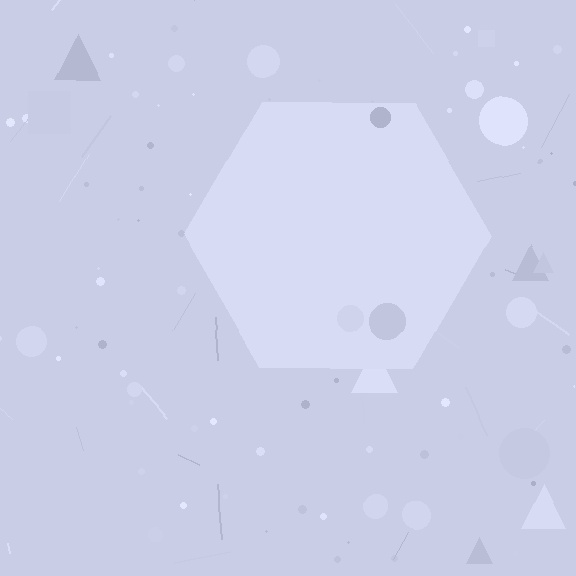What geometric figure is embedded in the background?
A hexagon is embedded in the background.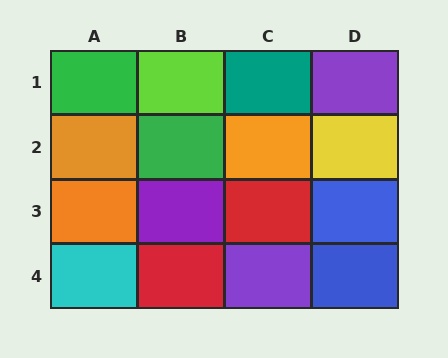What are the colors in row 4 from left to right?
Cyan, red, purple, blue.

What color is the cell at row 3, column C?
Red.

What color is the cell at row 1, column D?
Purple.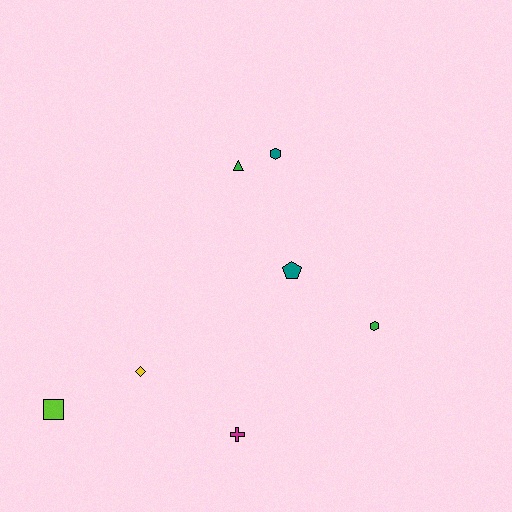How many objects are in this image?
There are 7 objects.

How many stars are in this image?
There are no stars.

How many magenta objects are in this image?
There is 1 magenta object.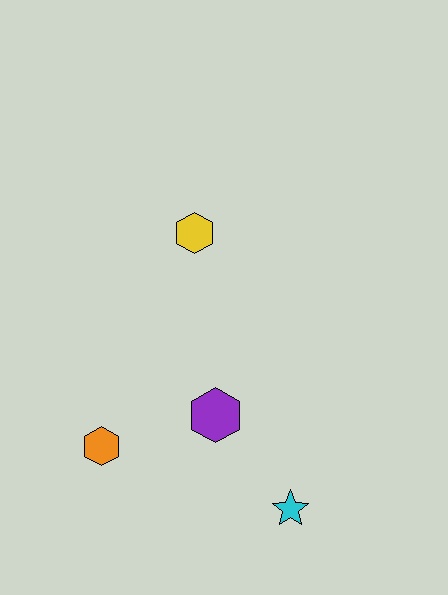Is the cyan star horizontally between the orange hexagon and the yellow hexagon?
No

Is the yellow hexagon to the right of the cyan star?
No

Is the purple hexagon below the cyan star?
No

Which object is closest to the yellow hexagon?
The purple hexagon is closest to the yellow hexagon.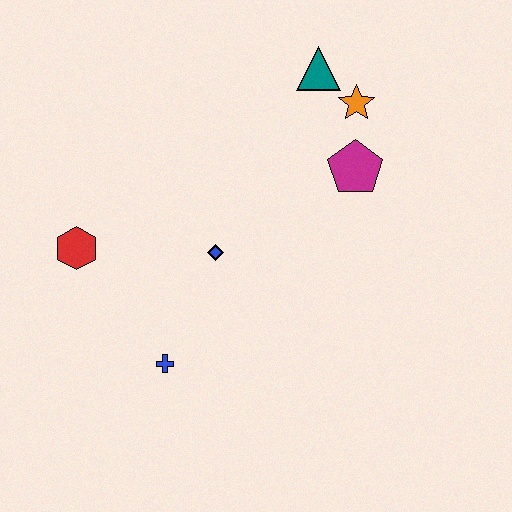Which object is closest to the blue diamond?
The blue cross is closest to the blue diamond.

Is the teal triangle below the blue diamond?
No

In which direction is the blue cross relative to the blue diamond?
The blue cross is below the blue diamond.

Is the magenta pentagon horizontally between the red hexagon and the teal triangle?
No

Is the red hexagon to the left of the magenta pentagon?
Yes